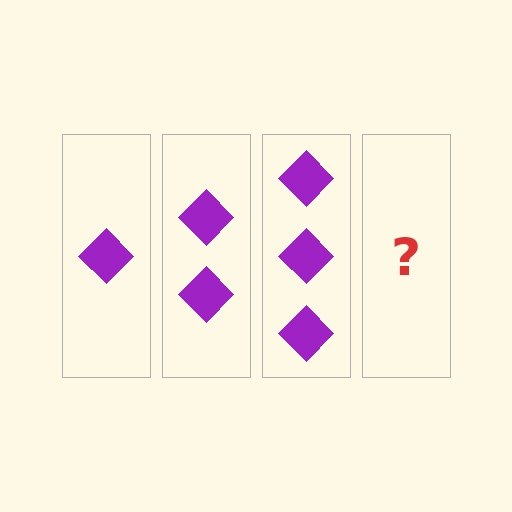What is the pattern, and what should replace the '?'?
The pattern is that each step adds one more diamond. The '?' should be 4 diamonds.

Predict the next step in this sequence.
The next step is 4 diamonds.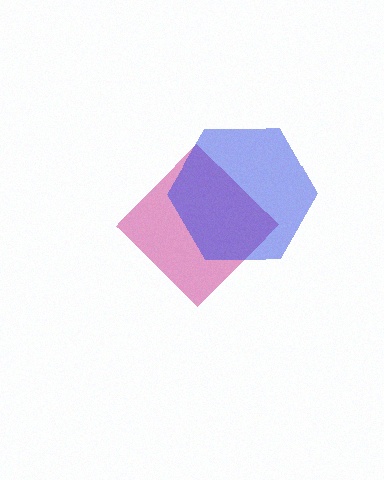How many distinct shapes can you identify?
There are 2 distinct shapes: a magenta diamond, a blue hexagon.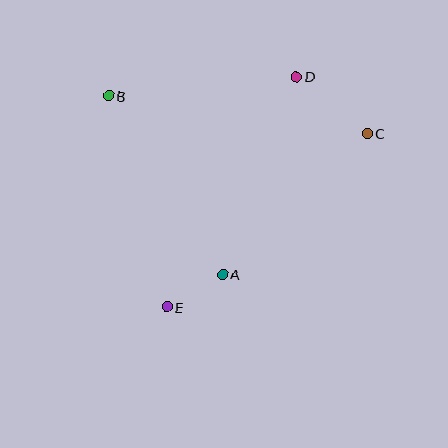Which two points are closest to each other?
Points A and E are closest to each other.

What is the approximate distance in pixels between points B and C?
The distance between B and C is approximately 261 pixels.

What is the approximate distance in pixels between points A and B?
The distance between A and B is approximately 212 pixels.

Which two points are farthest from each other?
Points C and E are farthest from each other.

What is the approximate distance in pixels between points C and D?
The distance between C and D is approximately 91 pixels.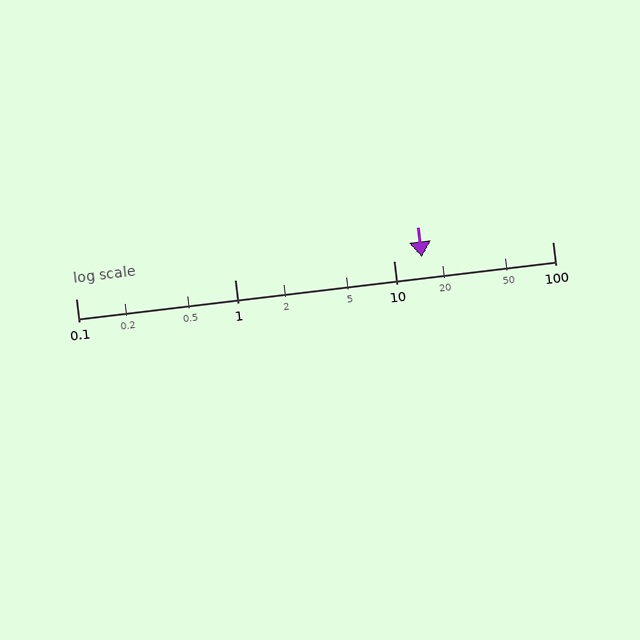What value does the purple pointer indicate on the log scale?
The pointer indicates approximately 15.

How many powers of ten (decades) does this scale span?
The scale spans 3 decades, from 0.1 to 100.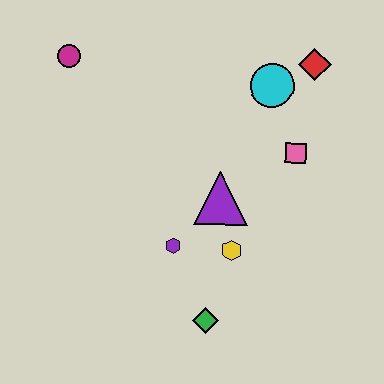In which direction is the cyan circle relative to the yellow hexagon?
The cyan circle is above the yellow hexagon.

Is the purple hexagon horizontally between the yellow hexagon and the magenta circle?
Yes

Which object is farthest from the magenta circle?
The green diamond is farthest from the magenta circle.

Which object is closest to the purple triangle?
The yellow hexagon is closest to the purple triangle.